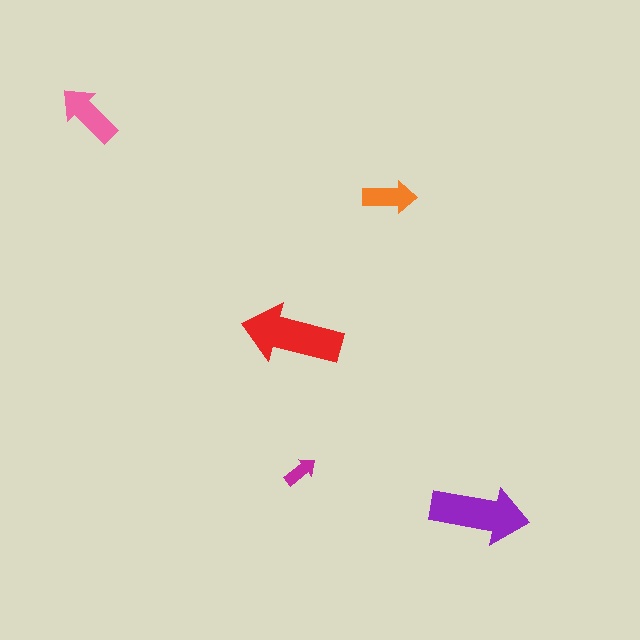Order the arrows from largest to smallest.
the red one, the purple one, the pink one, the orange one, the magenta one.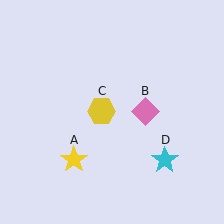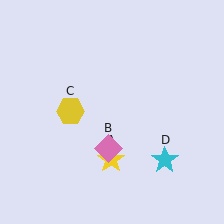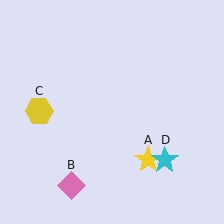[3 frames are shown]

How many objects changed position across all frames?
3 objects changed position: yellow star (object A), pink diamond (object B), yellow hexagon (object C).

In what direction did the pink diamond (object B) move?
The pink diamond (object B) moved down and to the left.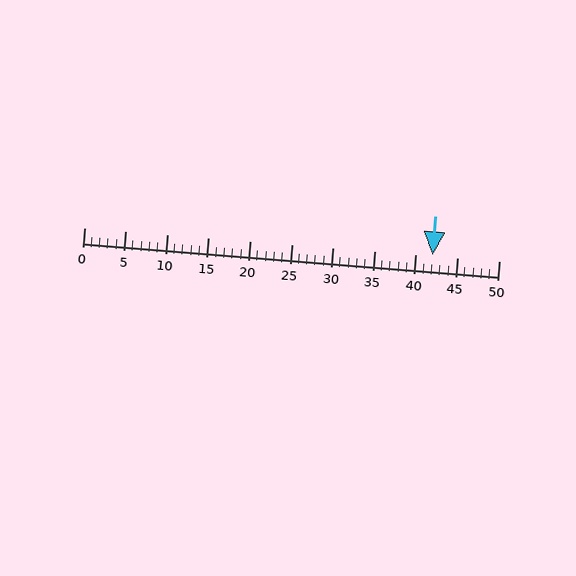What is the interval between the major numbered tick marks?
The major tick marks are spaced 5 units apart.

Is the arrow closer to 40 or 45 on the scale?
The arrow is closer to 40.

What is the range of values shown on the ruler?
The ruler shows values from 0 to 50.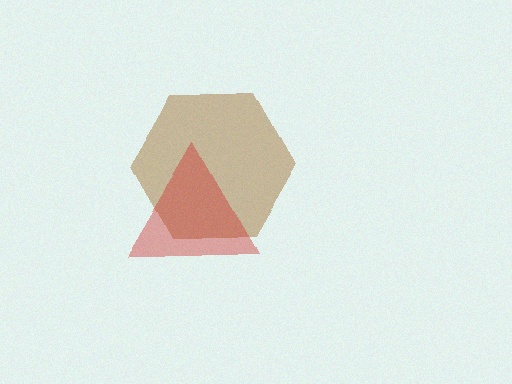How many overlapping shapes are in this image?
There are 2 overlapping shapes in the image.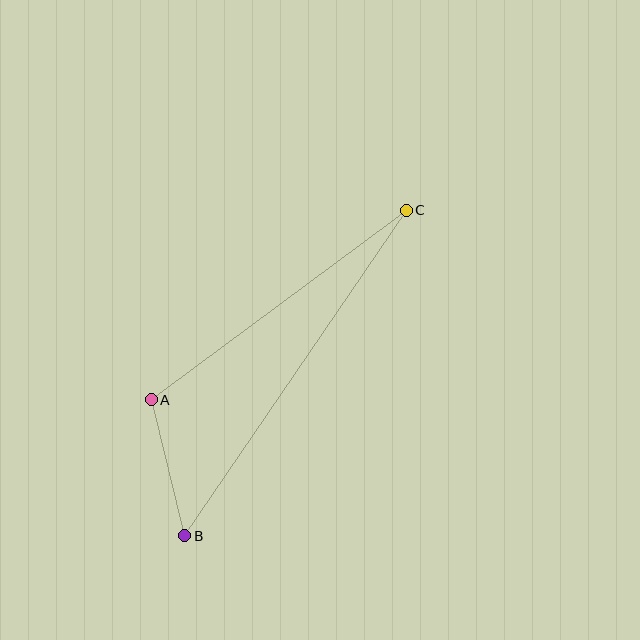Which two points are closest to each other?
Points A and B are closest to each other.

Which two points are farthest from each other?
Points B and C are farthest from each other.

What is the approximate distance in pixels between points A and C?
The distance between A and C is approximately 318 pixels.